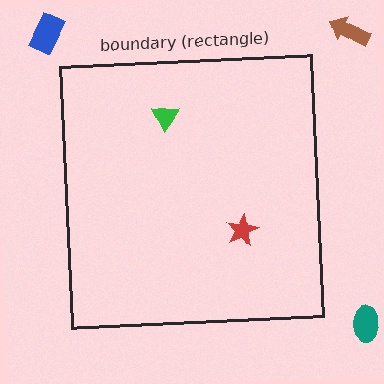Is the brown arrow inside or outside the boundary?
Outside.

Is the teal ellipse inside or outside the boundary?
Outside.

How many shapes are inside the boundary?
2 inside, 3 outside.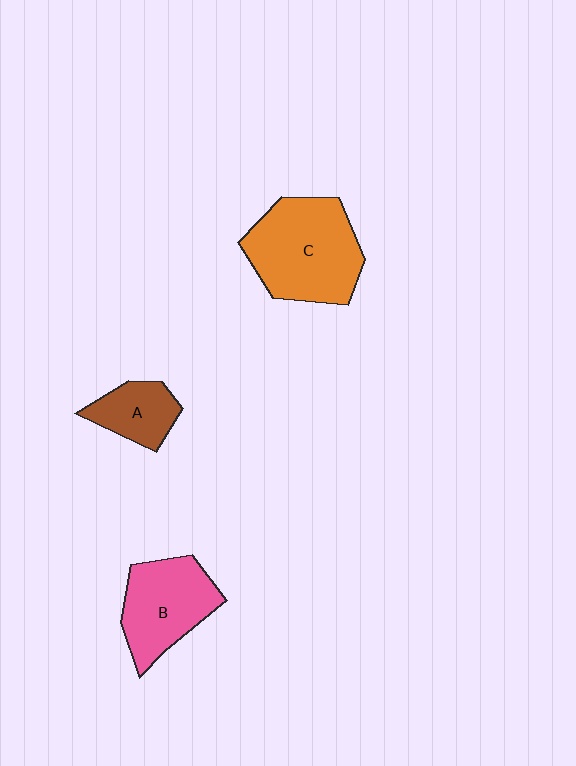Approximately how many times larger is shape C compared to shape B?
Approximately 1.3 times.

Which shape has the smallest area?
Shape A (brown).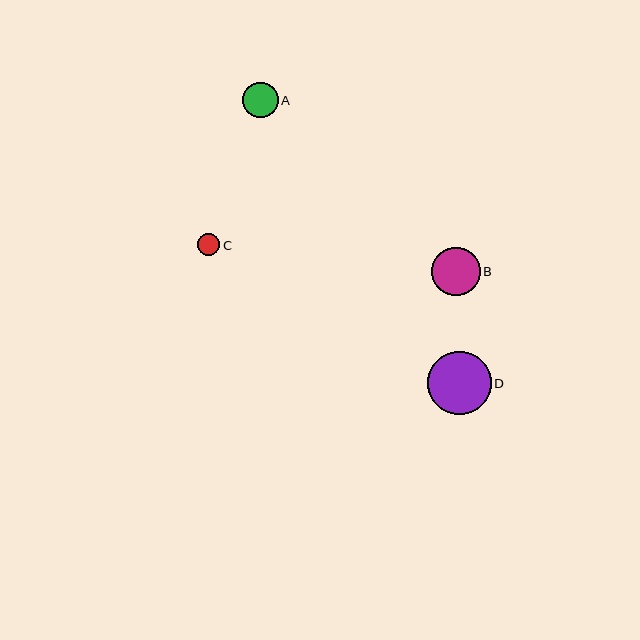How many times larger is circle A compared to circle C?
Circle A is approximately 1.6 times the size of circle C.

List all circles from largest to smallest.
From largest to smallest: D, B, A, C.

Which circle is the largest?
Circle D is the largest with a size of approximately 64 pixels.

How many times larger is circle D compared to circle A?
Circle D is approximately 1.8 times the size of circle A.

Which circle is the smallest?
Circle C is the smallest with a size of approximately 22 pixels.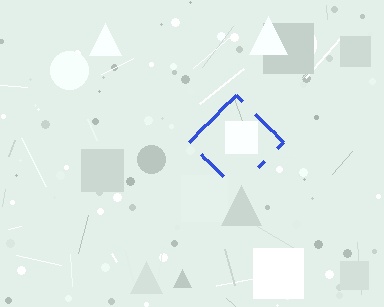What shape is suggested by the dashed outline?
The dashed outline suggests a diamond.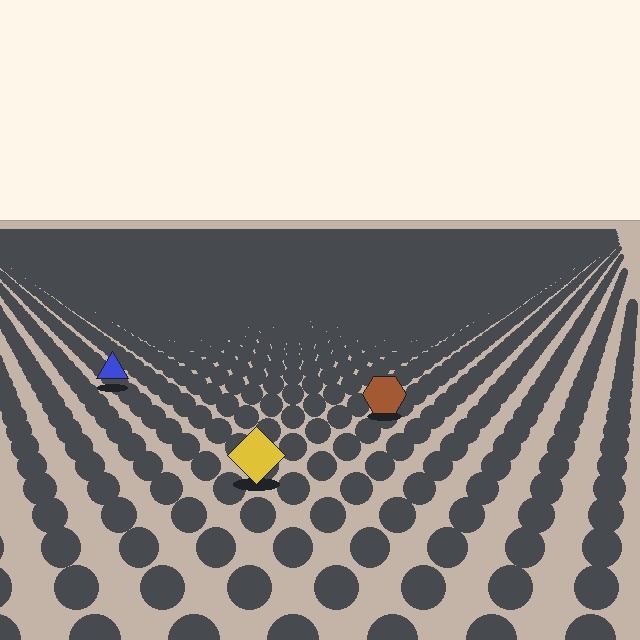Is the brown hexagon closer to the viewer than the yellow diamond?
No. The yellow diamond is closer — you can tell from the texture gradient: the ground texture is coarser near it.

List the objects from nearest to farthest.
From nearest to farthest: the yellow diamond, the brown hexagon, the blue triangle.